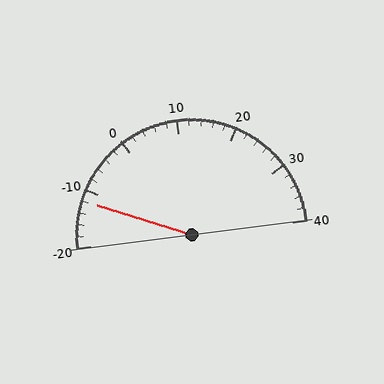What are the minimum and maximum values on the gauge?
The gauge ranges from -20 to 40.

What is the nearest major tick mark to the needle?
The nearest major tick mark is -10.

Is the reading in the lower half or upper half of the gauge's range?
The reading is in the lower half of the range (-20 to 40).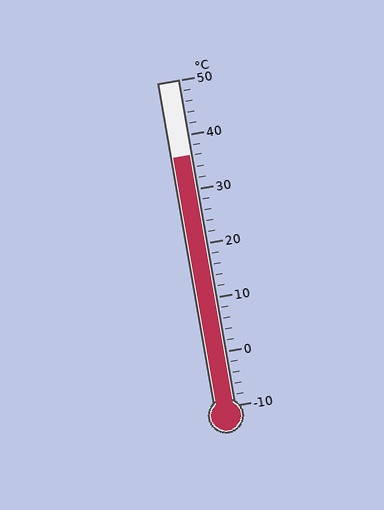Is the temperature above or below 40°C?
The temperature is below 40°C.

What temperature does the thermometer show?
The thermometer shows approximately 36°C.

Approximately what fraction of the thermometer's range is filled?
The thermometer is filled to approximately 75% of its range.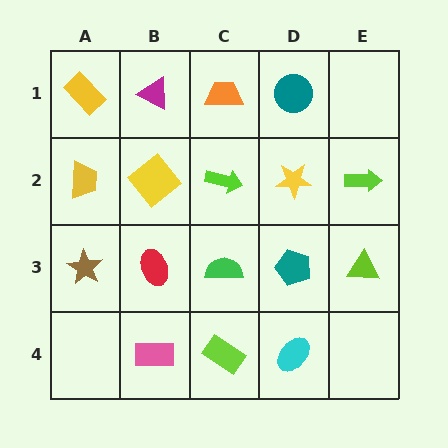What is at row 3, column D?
A teal pentagon.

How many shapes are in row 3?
5 shapes.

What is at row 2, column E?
A lime arrow.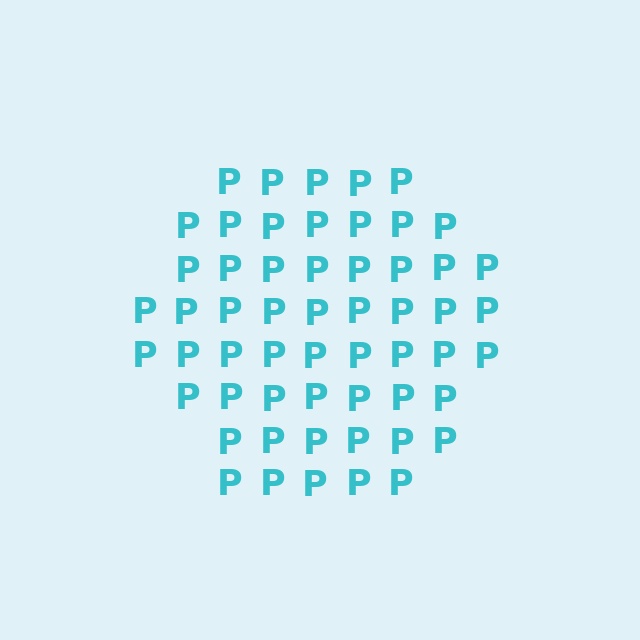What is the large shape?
The large shape is a hexagon.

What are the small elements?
The small elements are letter P's.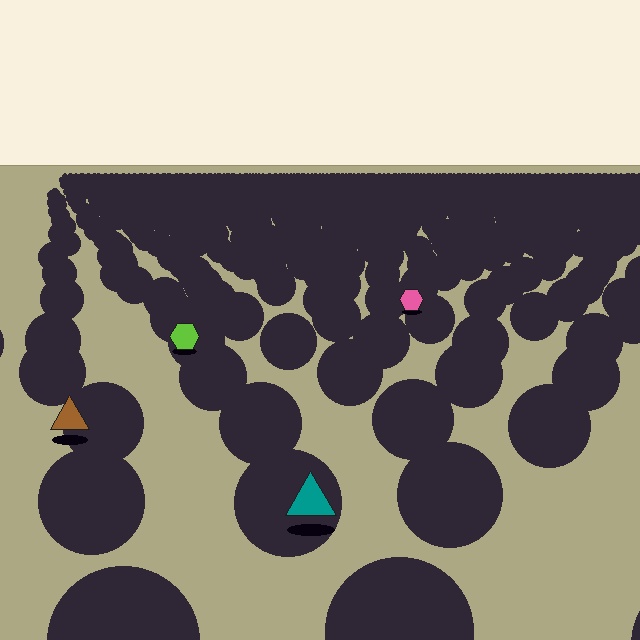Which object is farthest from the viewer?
The pink hexagon is farthest from the viewer. It appears smaller and the ground texture around it is denser.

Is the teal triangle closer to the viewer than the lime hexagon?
Yes. The teal triangle is closer — you can tell from the texture gradient: the ground texture is coarser near it.